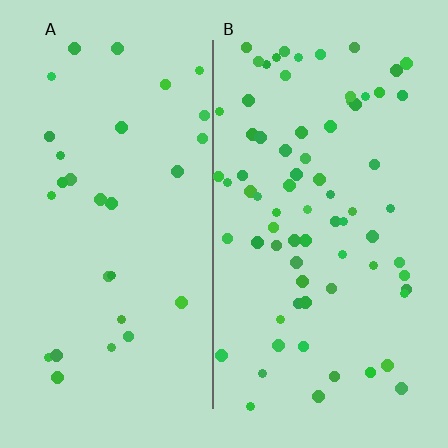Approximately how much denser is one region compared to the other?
Approximately 2.5× — region B over region A.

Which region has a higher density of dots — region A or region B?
B (the right).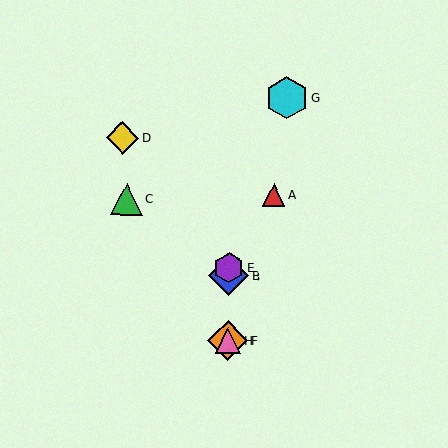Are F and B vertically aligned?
Yes, both are at x≈228.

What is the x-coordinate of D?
Object D is at x≈123.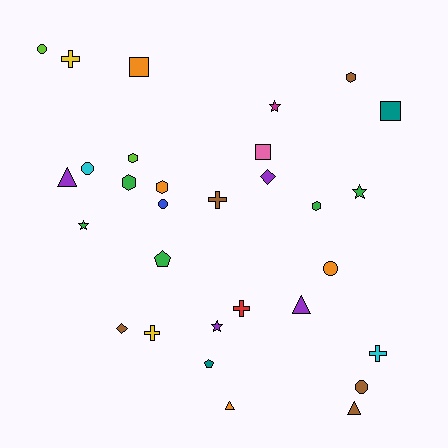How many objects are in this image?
There are 30 objects.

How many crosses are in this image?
There are 5 crosses.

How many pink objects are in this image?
There is 1 pink object.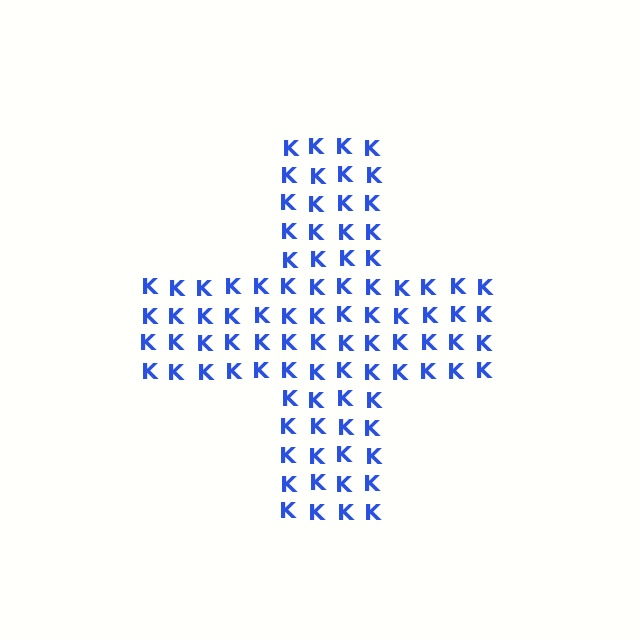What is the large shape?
The large shape is a cross.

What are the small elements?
The small elements are letter K's.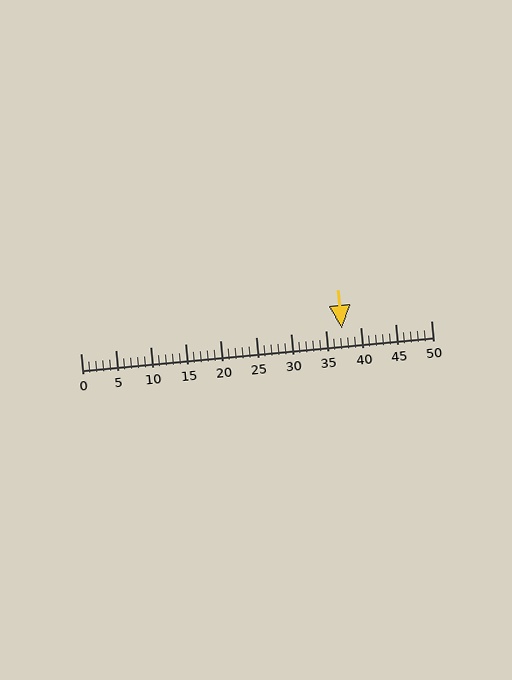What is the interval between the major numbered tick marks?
The major tick marks are spaced 5 units apart.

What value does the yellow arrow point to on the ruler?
The yellow arrow points to approximately 37.